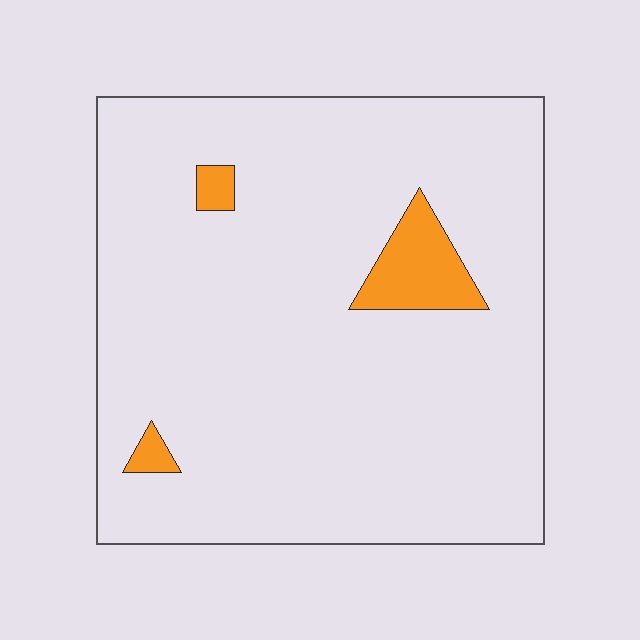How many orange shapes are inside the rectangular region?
3.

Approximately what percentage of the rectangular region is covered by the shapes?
Approximately 5%.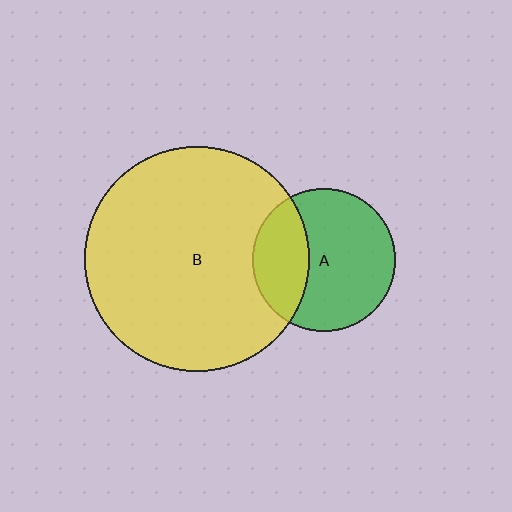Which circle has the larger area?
Circle B (yellow).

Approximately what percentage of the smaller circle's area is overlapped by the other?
Approximately 30%.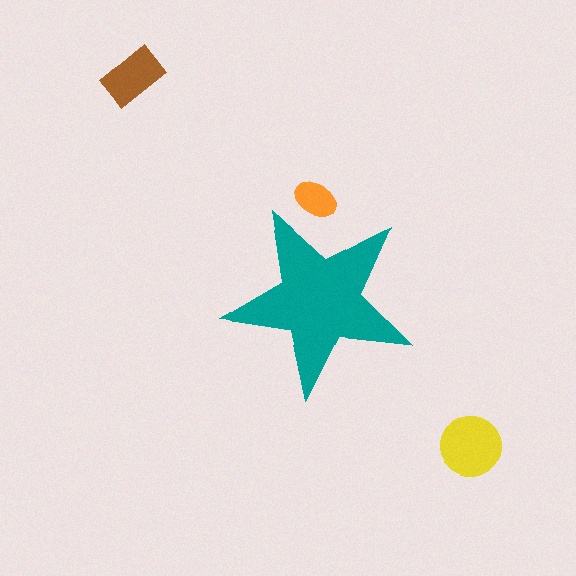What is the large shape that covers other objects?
A teal star.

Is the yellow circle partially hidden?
No, the yellow circle is fully visible.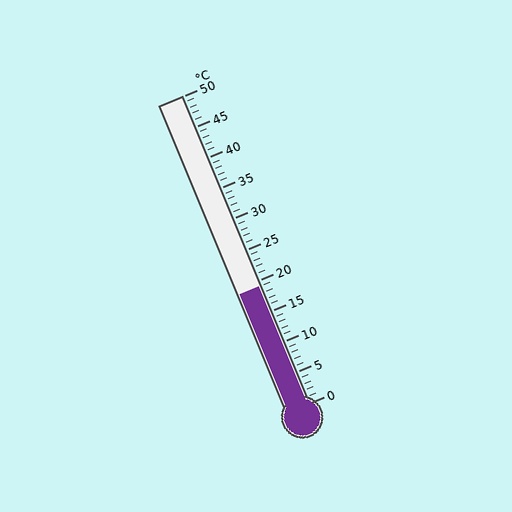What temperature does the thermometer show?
The thermometer shows approximately 19°C.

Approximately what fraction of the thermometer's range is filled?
The thermometer is filled to approximately 40% of its range.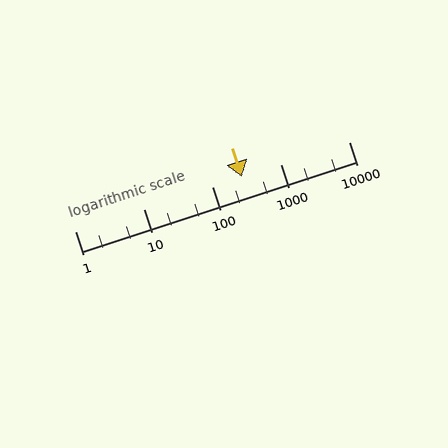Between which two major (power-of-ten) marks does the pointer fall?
The pointer is between 100 and 1000.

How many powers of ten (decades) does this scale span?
The scale spans 4 decades, from 1 to 10000.